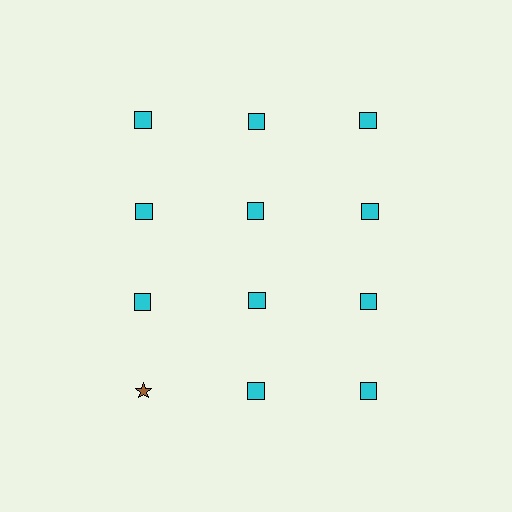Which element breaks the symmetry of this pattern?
The brown star in the fourth row, leftmost column breaks the symmetry. All other shapes are cyan squares.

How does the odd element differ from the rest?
It differs in both color (brown instead of cyan) and shape (star instead of square).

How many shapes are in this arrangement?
There are 12 shapes arranged in a grid pattern.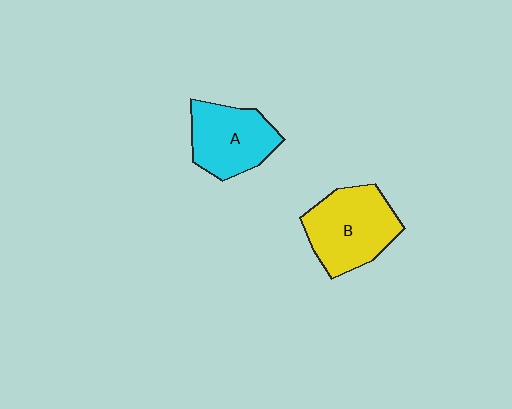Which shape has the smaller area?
Shape A (cyan).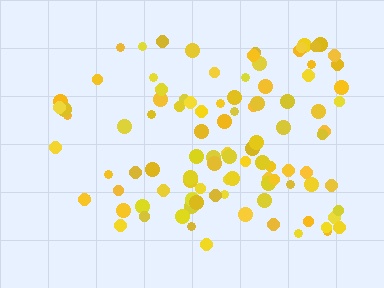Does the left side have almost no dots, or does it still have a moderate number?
Still a moderate number, just noticeably fewer than the right.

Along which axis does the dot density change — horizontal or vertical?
Horizontal.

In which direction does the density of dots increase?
From left to right, with the right side densest.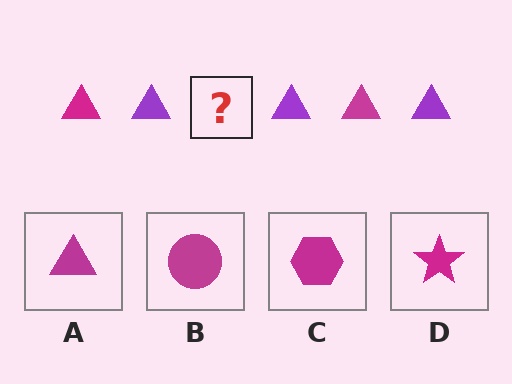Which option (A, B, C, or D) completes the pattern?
A.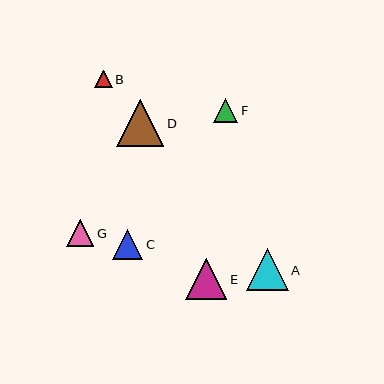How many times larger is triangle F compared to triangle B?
Triangle F is approximately 1.4 times the size of triangle B.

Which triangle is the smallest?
Triangle B is the smallest with a size of approximately 18 pixels.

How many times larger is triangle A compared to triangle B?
Triangle A is approximately 2.4 times the size of triangle B.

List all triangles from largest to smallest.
From largest to smallest: D, A, E, C, G, F, B.